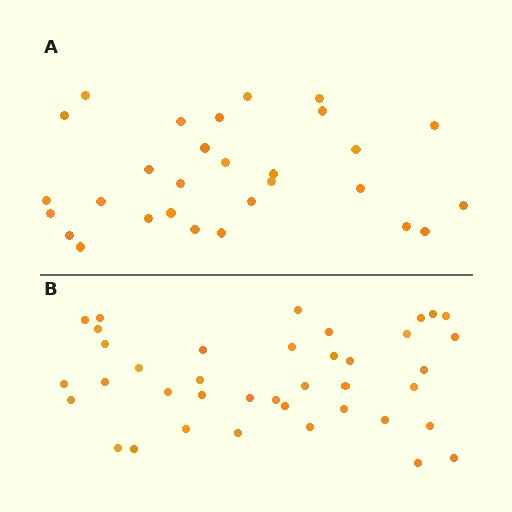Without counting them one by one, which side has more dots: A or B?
Region B (the bottom region) has more dots.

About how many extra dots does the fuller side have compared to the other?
Region B has roughly 10 or so more dots than region A.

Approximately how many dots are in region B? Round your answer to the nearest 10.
About 40 dots. (The exact count is 39, which rounds to 40.)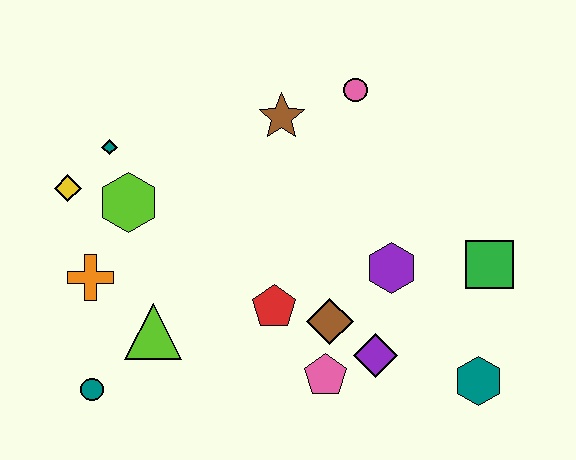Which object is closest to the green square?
The purple hexagon is closest to the green square.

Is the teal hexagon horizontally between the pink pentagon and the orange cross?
No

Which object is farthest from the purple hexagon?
The yellow diamond is farthest from the purple hexagon.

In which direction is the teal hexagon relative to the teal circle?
The teal hexagon is to the right of the teal circle.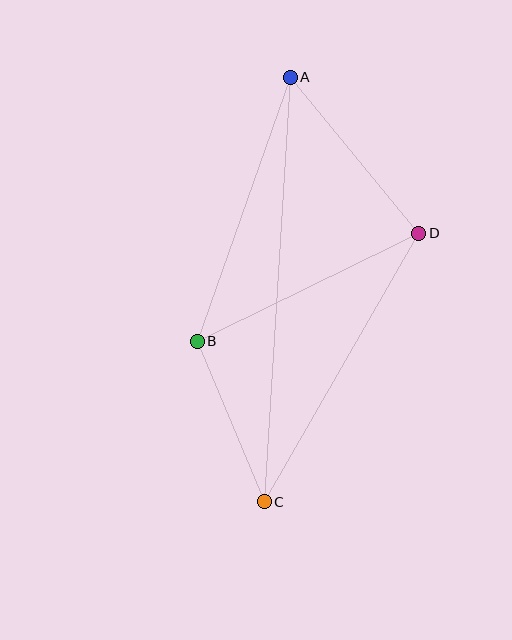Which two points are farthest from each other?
Points A and C are farthest from each other.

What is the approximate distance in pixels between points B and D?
The distance between B and D is approximately 247 pixels.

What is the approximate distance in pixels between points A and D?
The distance between A and D is approximately 202 pixels.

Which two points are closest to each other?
Points B and C are closest to each other.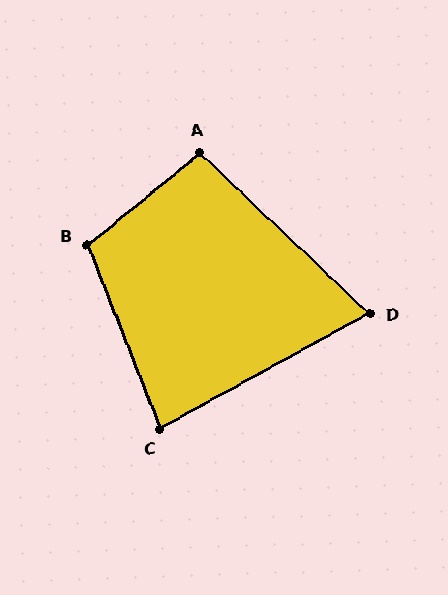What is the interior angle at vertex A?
Approximately 97 degrees (obtuse).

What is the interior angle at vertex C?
Approximately 83 degrees (acute).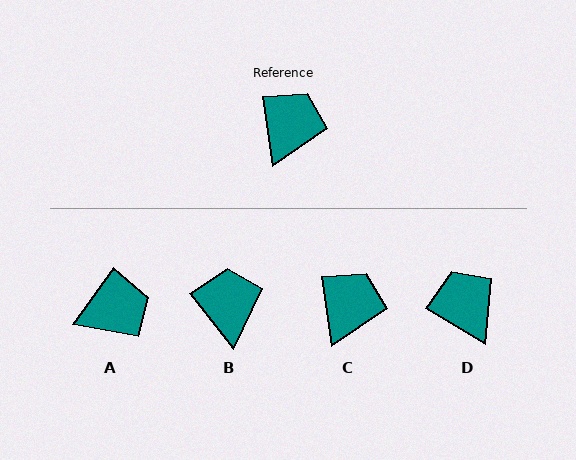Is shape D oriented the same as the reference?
No, it is off by about 51 degrees.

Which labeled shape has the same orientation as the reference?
C.